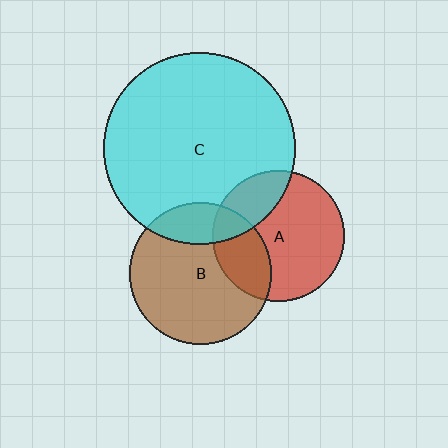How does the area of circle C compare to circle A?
Approximately 2.1 times.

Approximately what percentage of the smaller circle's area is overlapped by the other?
Approximately 25%.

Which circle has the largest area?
Circle C (cyan).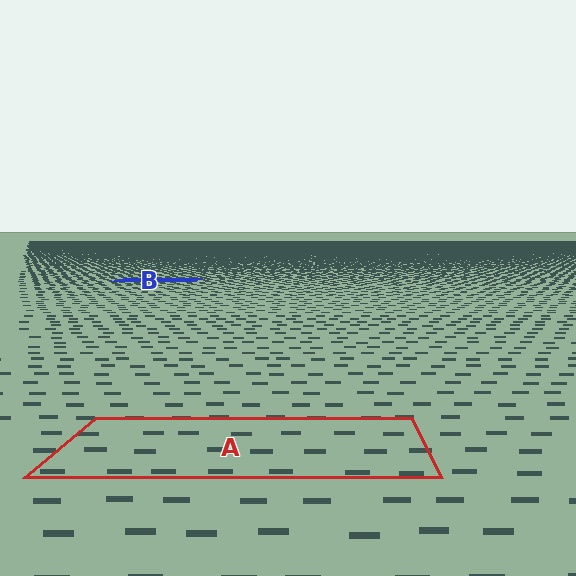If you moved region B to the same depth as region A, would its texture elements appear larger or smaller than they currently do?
They would appear larger. At a closer depth, the same texture elements are projected at a bigger on-screen size.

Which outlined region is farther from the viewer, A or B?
Region B is farther from the viewer — the texture elements inside it appear smaller and more densely packed.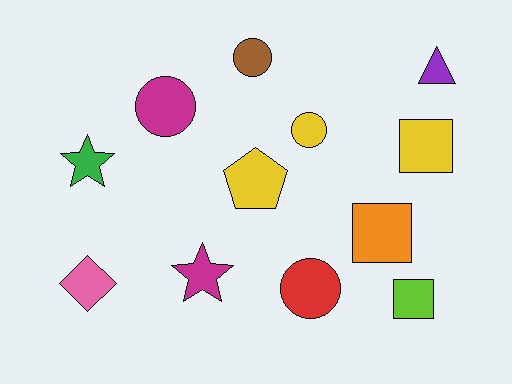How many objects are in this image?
There are 12 objects.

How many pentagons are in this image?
There is 1 pentagon.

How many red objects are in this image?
There is 1 red object.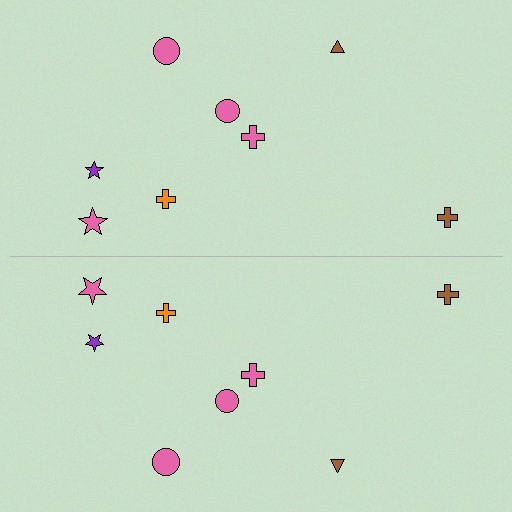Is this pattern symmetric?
Yes, this pattern has bilateral (reflection) symmetry.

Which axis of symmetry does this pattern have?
The pattern has a horizontal axis of symmetry running through the center of the image.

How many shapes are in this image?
There are 16 shapes in this image.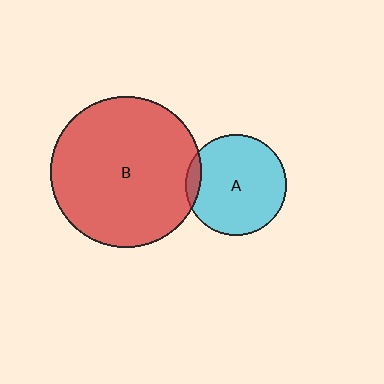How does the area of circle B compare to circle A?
Approximately 2.2 times.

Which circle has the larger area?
Circle B (red).